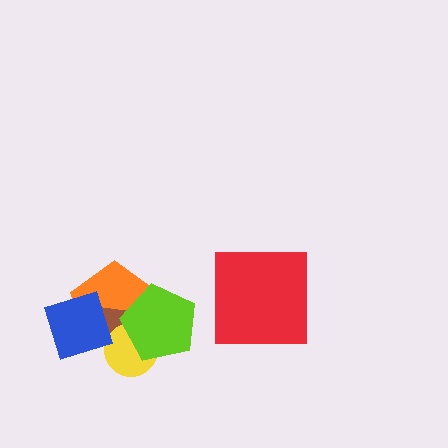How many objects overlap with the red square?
0 objects overlap with the red square.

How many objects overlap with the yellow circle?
4 objects overlap with the yellow circle.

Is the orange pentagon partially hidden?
Yes, it is partially covered by another shape.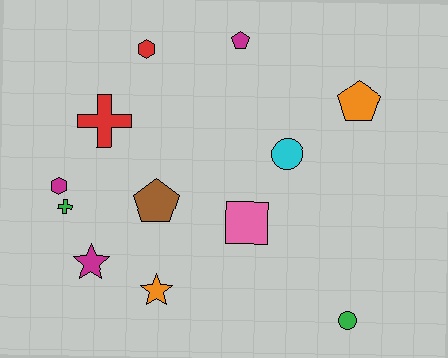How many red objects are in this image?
There are 2 red objects.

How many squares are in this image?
There is 1 square.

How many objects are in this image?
There are 12 objects.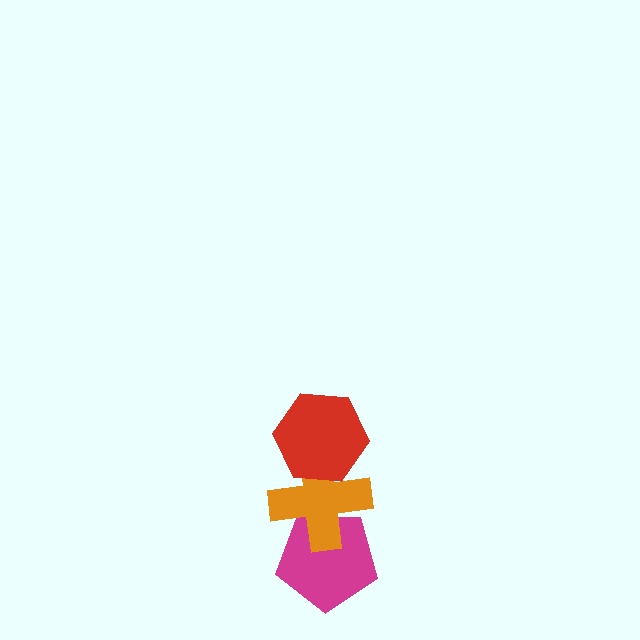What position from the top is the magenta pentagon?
The magenta pentagon is 3rd from the top.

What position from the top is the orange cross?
The orange cross is 2nd from the top.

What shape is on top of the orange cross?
The red hexagon is on top of the orange cross.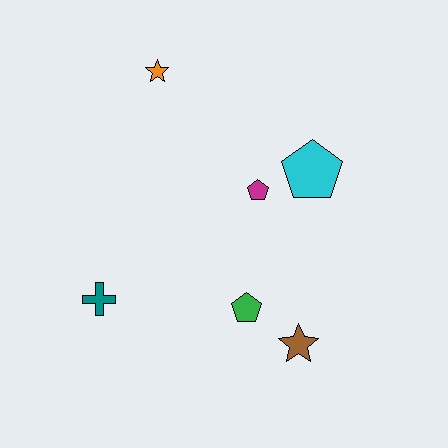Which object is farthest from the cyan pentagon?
The teal cross is farthest from the cyan pentagon.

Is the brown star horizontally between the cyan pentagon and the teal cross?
Yes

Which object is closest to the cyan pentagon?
The magenta pentagon is closest to the cyan pentagon.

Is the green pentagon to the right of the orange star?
Yes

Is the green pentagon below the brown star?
No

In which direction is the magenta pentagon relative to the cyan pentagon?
The magenta pentagon is to the left of the cyan pentagon.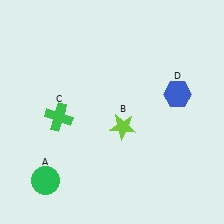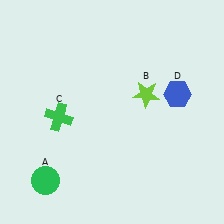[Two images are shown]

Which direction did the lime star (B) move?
The lime star (B) moved up.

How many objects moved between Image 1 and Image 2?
1 object moved between the two images.